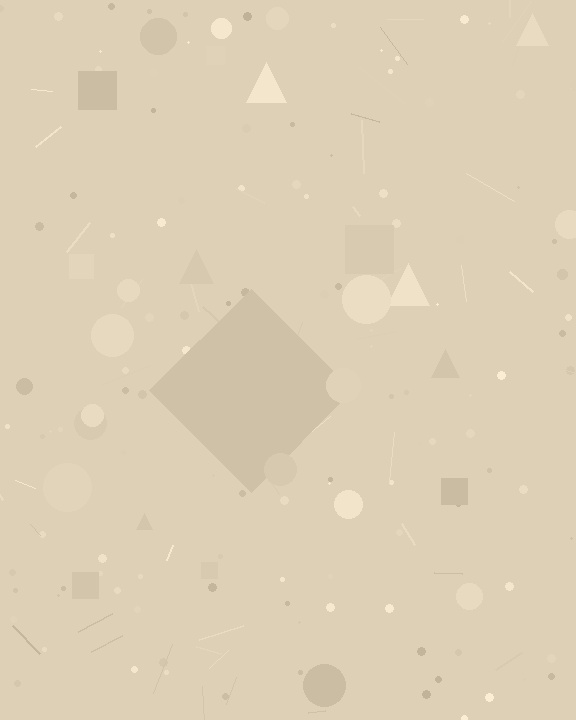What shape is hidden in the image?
A diamond is hidden in the image.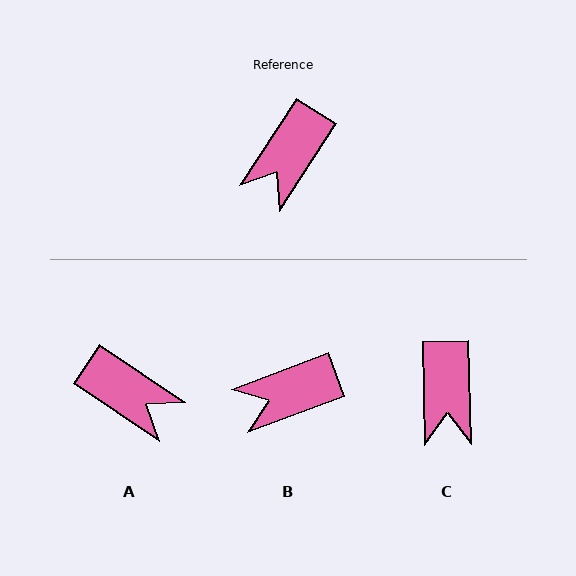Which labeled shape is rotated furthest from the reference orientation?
A, about 89 degrees away.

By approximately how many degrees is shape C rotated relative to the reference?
Approximately 35 degrees counter-clockwise.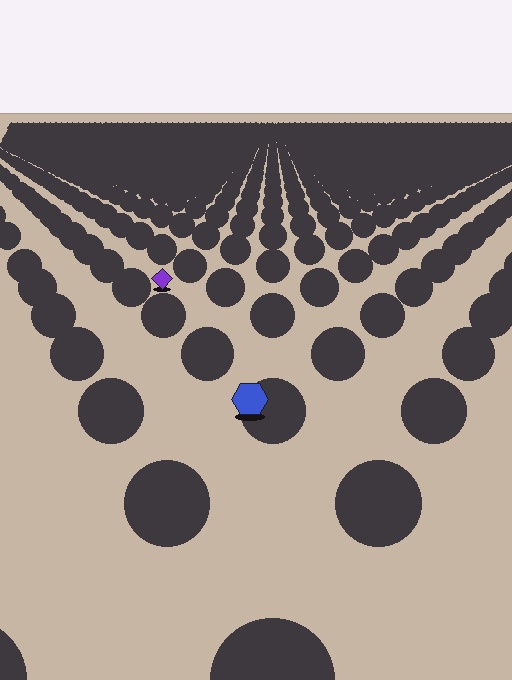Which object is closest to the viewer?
The blue hexagon is closest. The texture marks near it are larger and more spread out.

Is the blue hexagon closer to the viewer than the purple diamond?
Yes. The blue hexagon is closer — you can tell from the texture gradient: the ground texture is coarser near it.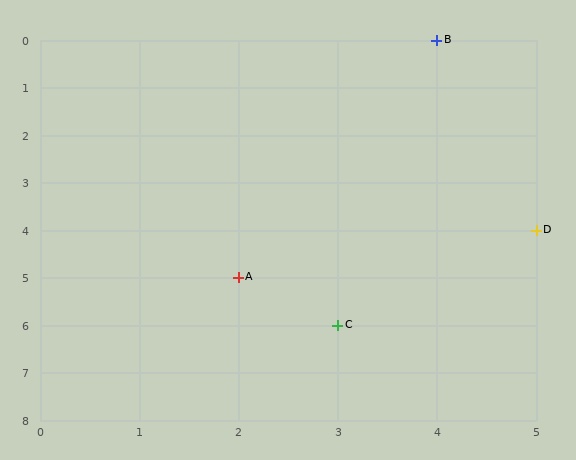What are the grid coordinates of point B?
Point B is at grid coordinates (4, 0).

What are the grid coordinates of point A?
Point A is at grid coordinates (2, 5).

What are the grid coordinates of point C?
Point C is at grid coordinates (3, 6).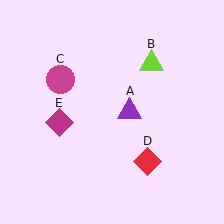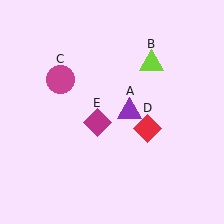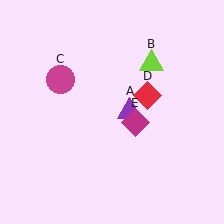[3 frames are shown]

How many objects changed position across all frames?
2 objects changed position: red diamond (object D), magenta diamond (object E).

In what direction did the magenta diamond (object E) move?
The magenta diamond (object E) moved right.